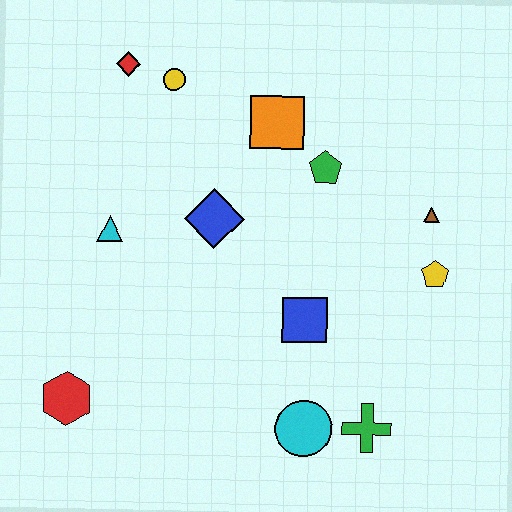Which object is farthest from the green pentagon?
The red hexagon is farthest from the green pentagon.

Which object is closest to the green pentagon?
The orange square is closest to the green pentagon.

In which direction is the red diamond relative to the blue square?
The red diamond is above the blue square.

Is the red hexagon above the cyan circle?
Yes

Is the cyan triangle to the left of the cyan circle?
Yes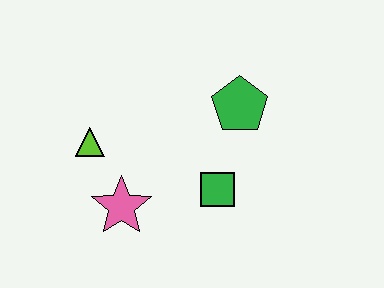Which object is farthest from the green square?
The lime triangle is farthest from the green square.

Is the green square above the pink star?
Yes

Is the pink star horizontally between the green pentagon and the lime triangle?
Yes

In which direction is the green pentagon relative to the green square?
The green pentagon is above the green square.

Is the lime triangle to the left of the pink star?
Yes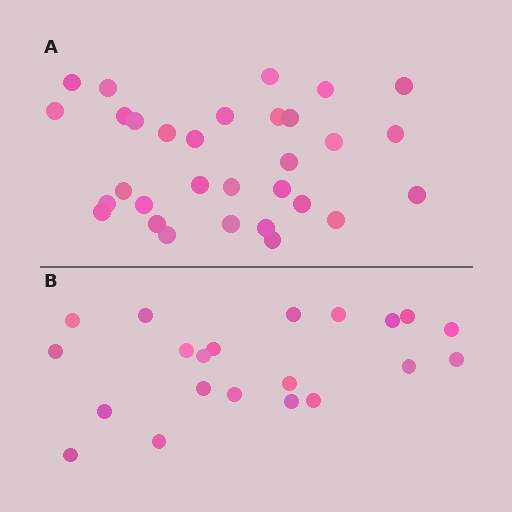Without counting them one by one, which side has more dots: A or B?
Region A (the top region) has more dots.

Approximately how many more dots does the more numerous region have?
Region A has roughly 10 or so more dots than region B.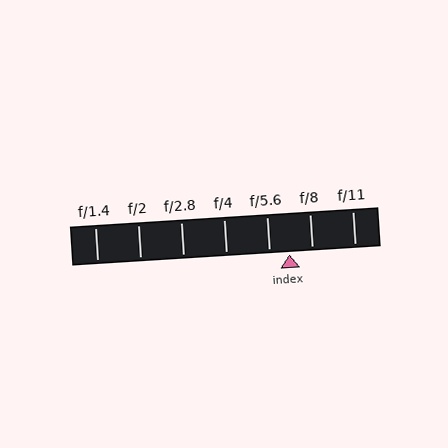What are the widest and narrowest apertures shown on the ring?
The widest aperture shown is f/1.4 and the narrowest is f/11.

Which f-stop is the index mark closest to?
The index mark is closest to f/5.6.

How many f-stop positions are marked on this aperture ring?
There are 7 f-stop positions marked.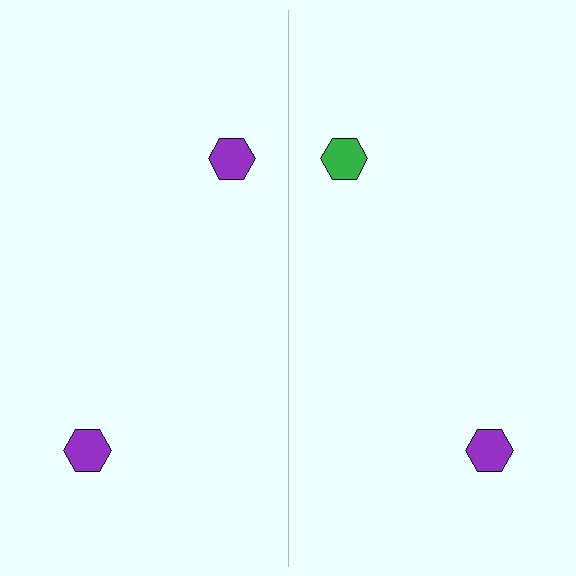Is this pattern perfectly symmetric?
No, the pattern is not perfectly symmetric. The green hexagon on the right side breaks the symmetry — its mirror counterpart is purple.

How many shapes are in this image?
There are 4 shapes in this image.